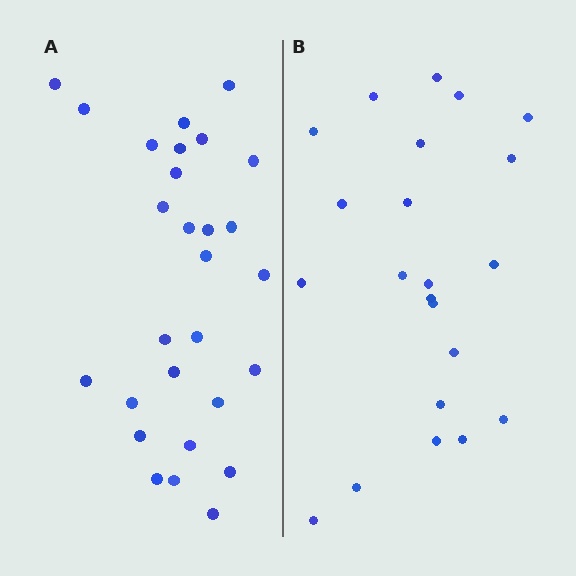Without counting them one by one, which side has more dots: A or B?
Region A (the left region) has more dots.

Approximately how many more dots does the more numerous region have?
Region A has about 6 more dots than region B.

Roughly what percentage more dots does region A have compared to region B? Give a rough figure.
About 25% more.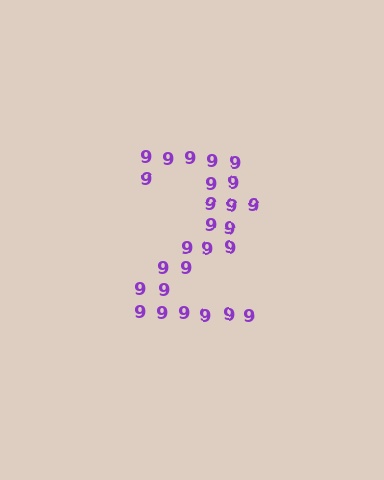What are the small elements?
The small elements are digit 9's.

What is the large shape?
The large shape is the digit 2.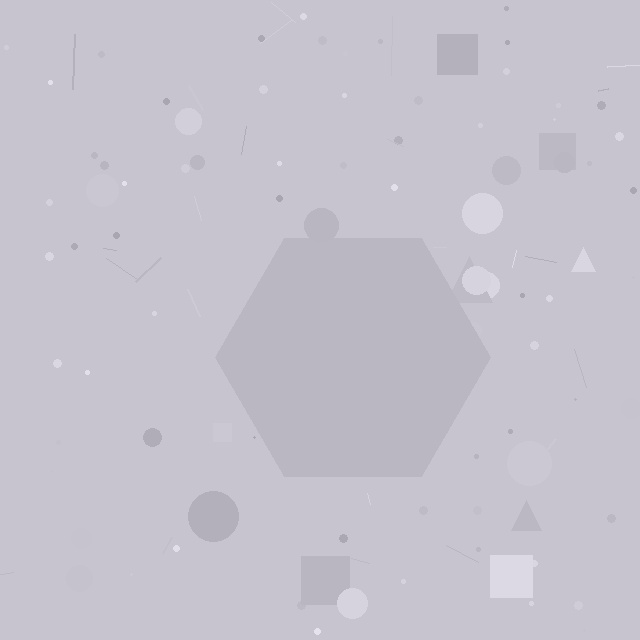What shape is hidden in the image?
A hexagon is hidden in the image.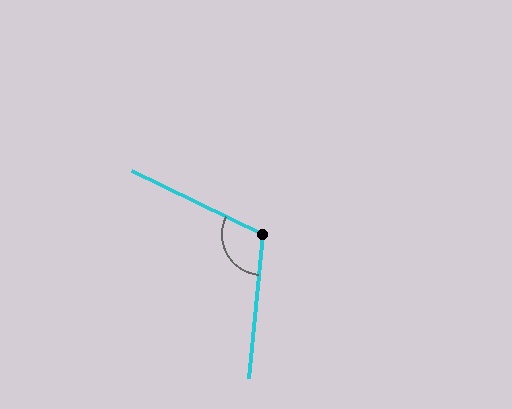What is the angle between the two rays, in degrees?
Approximately 110 degrees.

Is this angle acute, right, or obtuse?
It is obtuse.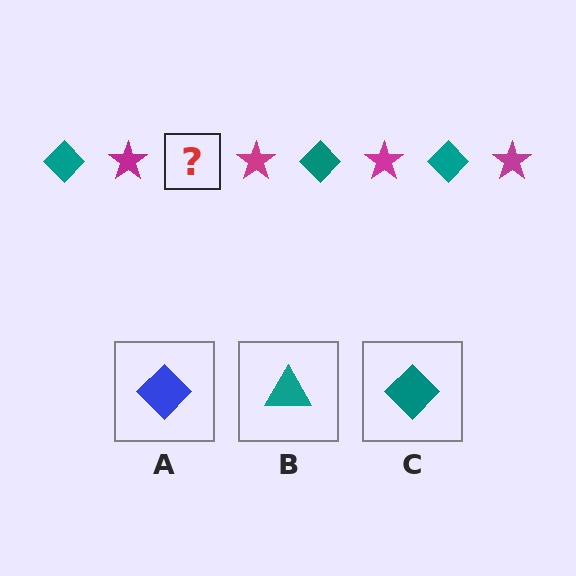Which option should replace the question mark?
Option C.